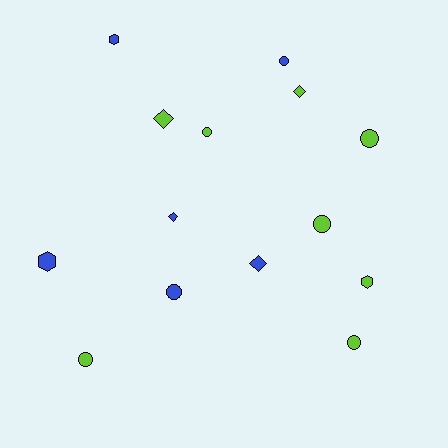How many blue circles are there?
There are 2 blue circles.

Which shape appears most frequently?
Circle, with 7 objects.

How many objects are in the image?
There are 14 objects.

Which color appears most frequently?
Lime, with 8 objects.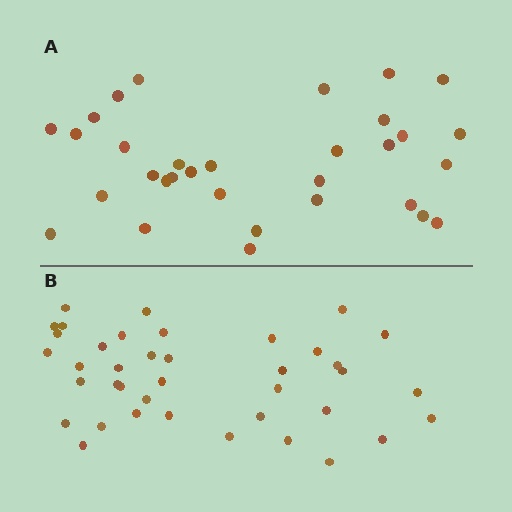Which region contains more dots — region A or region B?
Region B (the bottom region) has more dots.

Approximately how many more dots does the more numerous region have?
Region B has roughly 8 or so more dots than region A.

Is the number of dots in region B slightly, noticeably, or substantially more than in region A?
Region B has only slightly more — the two regions are fairly close. The ratio is roughly 1.2 to 1.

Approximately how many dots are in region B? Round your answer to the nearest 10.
About 40 dots. (The exact count is 39, which rounds to 40.)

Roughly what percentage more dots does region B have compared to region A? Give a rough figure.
About 20% more.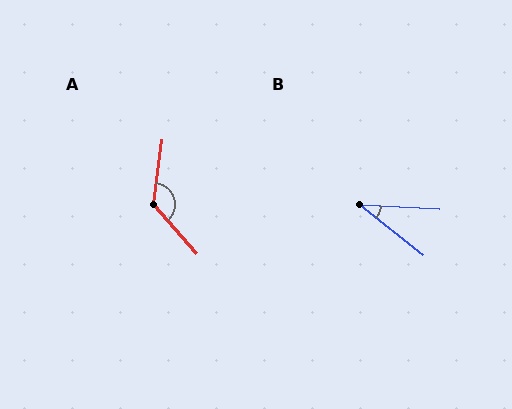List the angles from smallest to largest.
B (35°), A (131°).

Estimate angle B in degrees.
Approximately 35 degrees.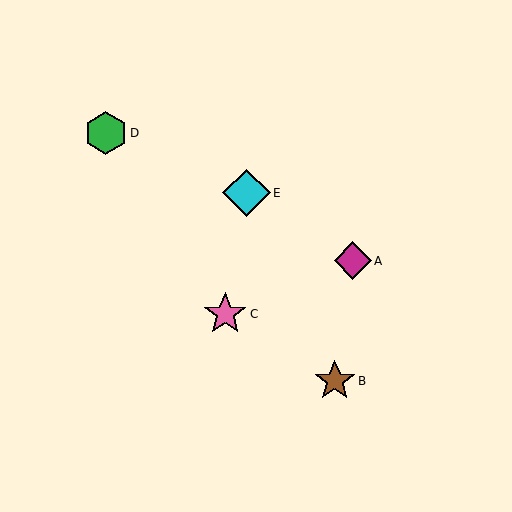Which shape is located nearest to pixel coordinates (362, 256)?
The magenta diamond (labeled A) at (353, 261) is nearest to that location.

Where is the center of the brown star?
The center of the brown star is at (335, 381).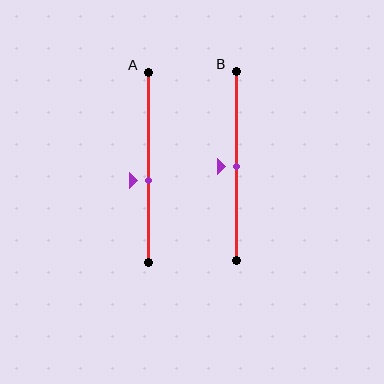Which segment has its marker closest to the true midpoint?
Segment B has its marker closest to the true midpoint.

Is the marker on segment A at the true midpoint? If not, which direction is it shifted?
No, the marker on segment A is shifted downward by about 7% of the segment length.